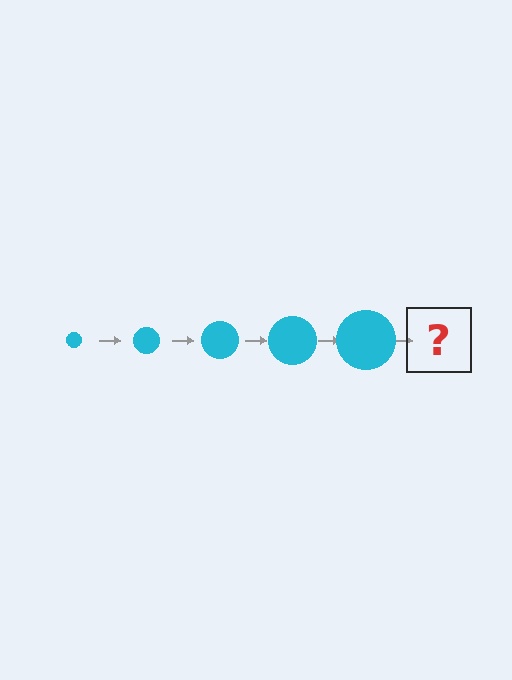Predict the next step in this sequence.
The next step is a cyan circle, larger than the previous one.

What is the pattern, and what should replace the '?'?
The pattern is that the circle gets progressively larger each step. The '?' should be a cyan circle, larger than the previous one.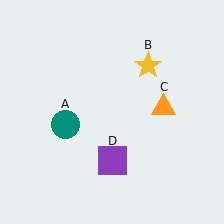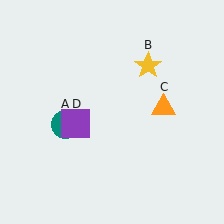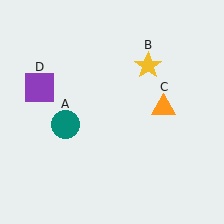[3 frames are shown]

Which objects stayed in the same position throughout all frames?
Teal circle (object A) and yellow star (object B) and orange triangle (object C) remained stationary.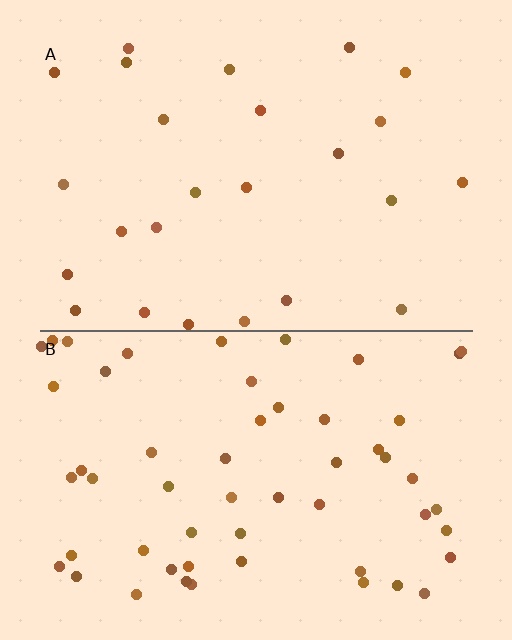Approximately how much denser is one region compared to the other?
Approximately 2.2× — region B over region A.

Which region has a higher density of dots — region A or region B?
B (the bottom).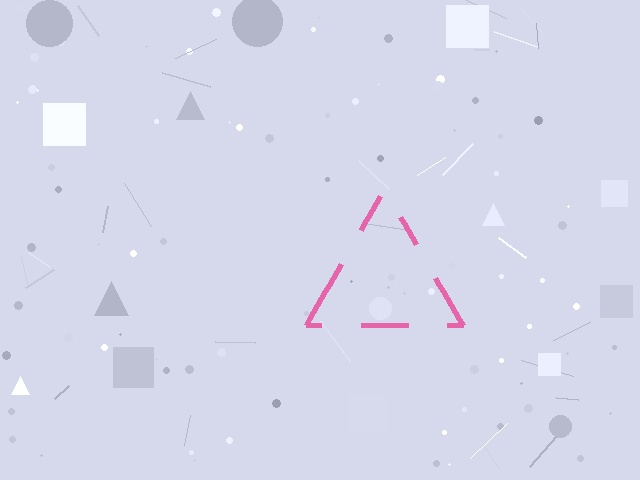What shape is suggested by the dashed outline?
The dashed outline suggests a triangle.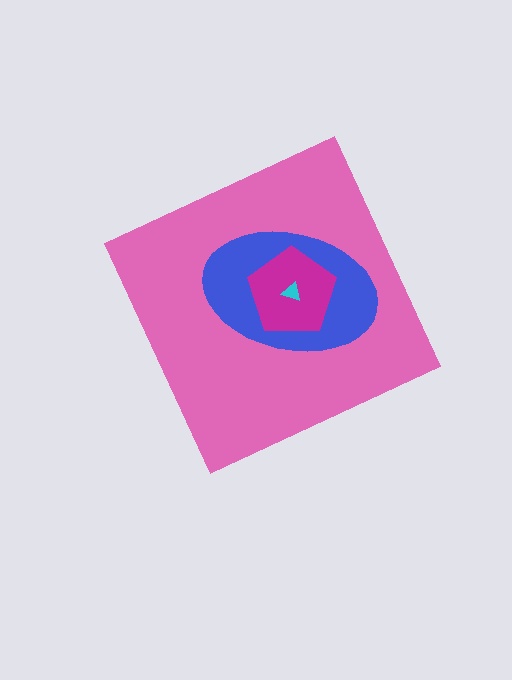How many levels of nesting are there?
4.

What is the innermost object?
The cyan triangle.